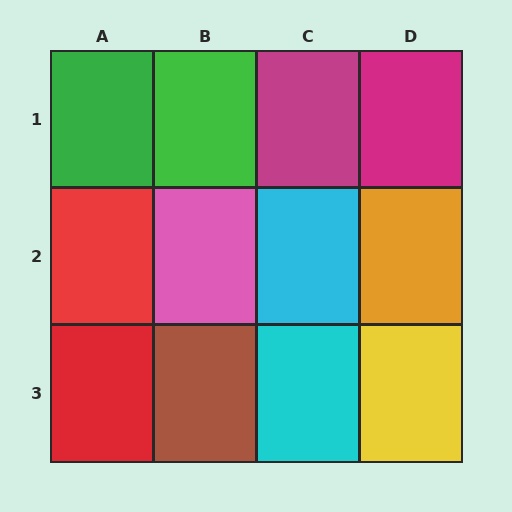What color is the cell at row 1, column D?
Magenta.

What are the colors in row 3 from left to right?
Red, brown, cyan, yellow.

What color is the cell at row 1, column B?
Green.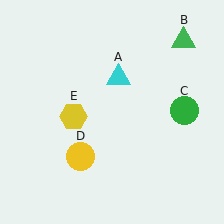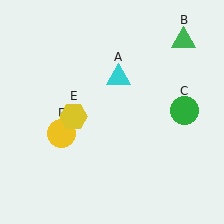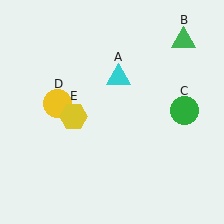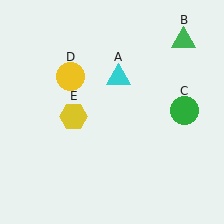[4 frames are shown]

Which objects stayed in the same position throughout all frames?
Cyan triangle (object A) and green triangle (object B) and green circle (object C) and yellow hexagon (object E) remained stationary.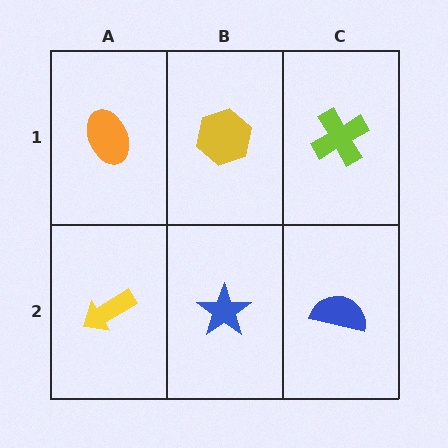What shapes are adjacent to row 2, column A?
An orange ellipse (row 1, column A), a blue star (row 2, column B).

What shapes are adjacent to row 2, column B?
A yellow hexagon (row 1, column B), a yellow arrow (row 2, column A), a blue semicircle (row 2, column C).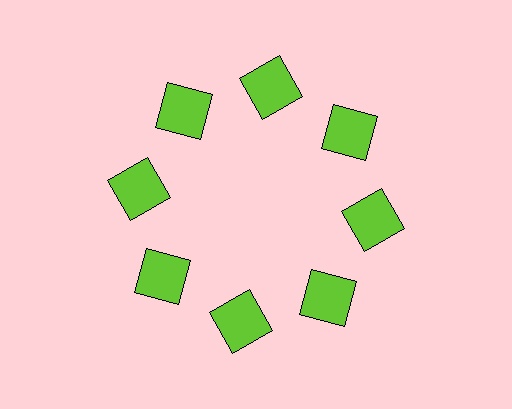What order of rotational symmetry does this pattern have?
This pattern has 8-fold rotational symmetry.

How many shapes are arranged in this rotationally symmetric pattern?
There are 8 shapes, arranged in 8 groups of 1.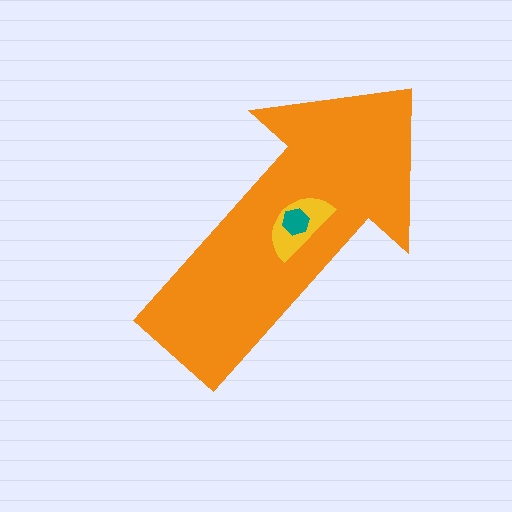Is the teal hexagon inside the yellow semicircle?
Yes.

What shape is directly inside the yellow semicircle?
The teal hexagon.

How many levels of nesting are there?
3.